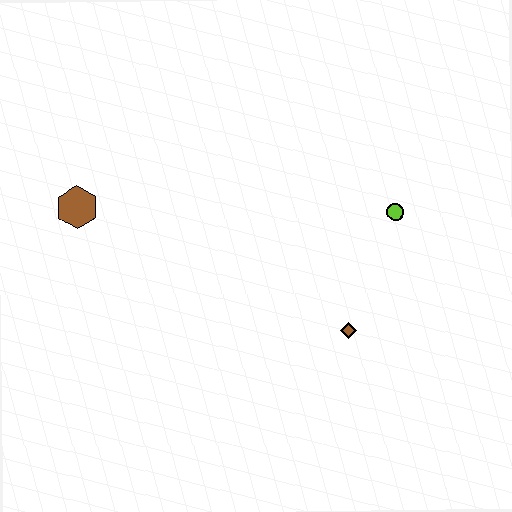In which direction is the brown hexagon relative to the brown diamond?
The brown hexagon is to the left of the brown diamond.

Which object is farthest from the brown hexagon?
The lime circle is farthest from the brown hexagon.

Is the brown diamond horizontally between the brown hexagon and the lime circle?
Yes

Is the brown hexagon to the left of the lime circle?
Yes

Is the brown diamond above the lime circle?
No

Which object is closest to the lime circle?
The brown diamond is closest to the lime circle.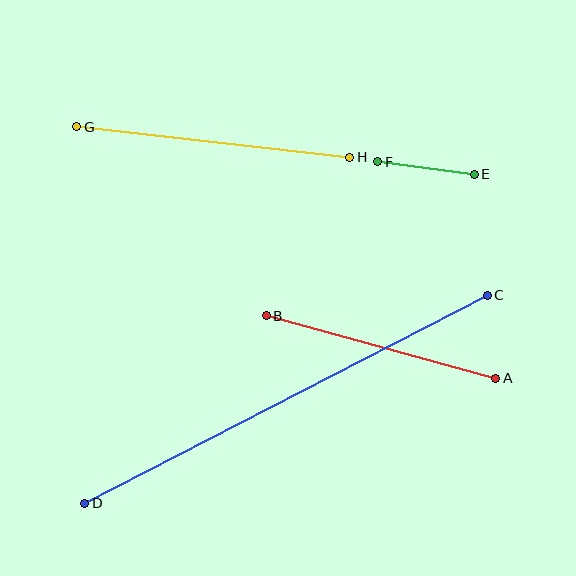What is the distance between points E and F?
The distance is approximately 97 pixels.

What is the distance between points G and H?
The distance is approximately 275 pixels.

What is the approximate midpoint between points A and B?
The midpoint is at approximately (381, 347) pixels.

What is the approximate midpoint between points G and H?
The midpoint is at approximately (213, 142) pixels.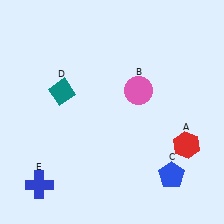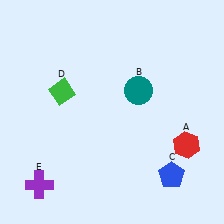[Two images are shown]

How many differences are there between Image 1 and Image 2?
There are 3 differences between the two images.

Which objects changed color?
B changed from pink to teal. D changed from teal to green. E changed from blue to purple.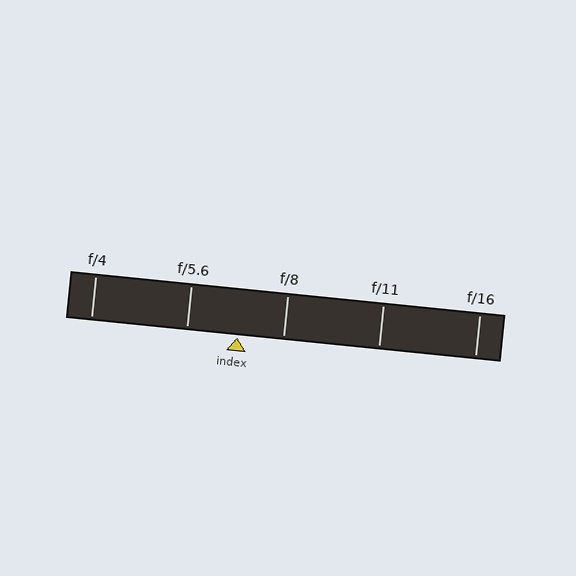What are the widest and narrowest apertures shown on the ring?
The widest aperture shown is f/4 and the narrowest is f/16.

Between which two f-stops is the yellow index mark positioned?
The index mark is between f/5.6 and f/8.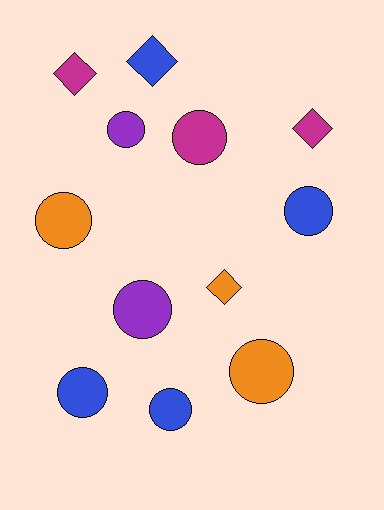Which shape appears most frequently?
Circle, with 8 objects.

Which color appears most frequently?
Blue, with 4 objects.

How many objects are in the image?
There are 12 objects.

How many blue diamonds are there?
There is 1 blue diamond.